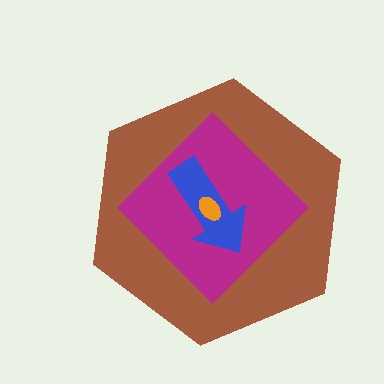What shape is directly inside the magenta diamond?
The blue arrow.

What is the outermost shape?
The brown hexagon.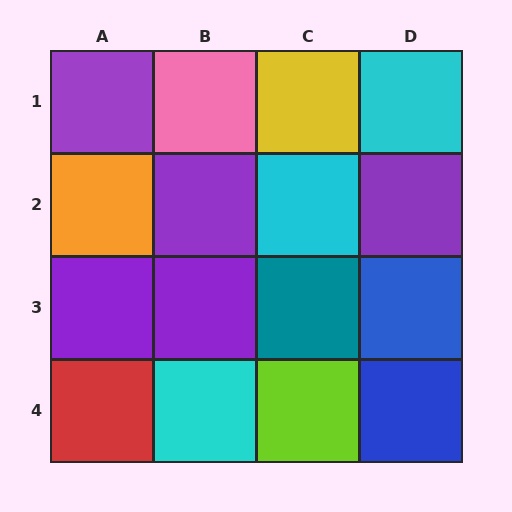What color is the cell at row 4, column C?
Lime.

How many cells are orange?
1 cell is orange.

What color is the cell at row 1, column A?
Purple.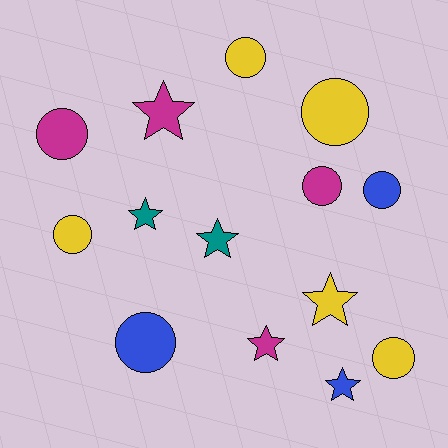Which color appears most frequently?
Yellow, with 5 objects.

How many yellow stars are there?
There is 1 yellow star.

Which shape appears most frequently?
Circle, with 8 objects.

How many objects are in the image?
There are 14 objects.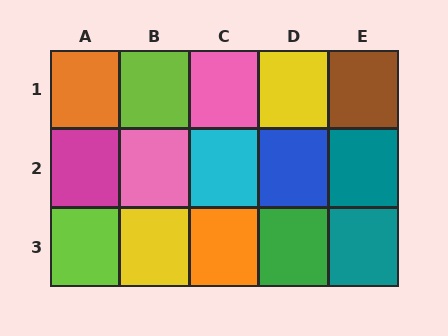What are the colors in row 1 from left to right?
Orange, lime, pink, yellow, brown.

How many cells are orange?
2 cells are orange.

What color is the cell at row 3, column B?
Yellow.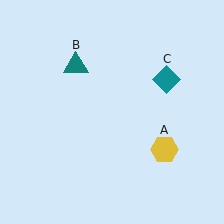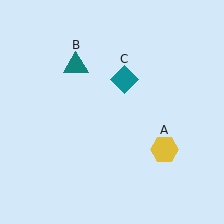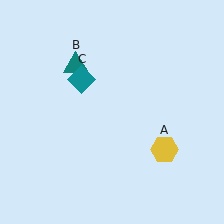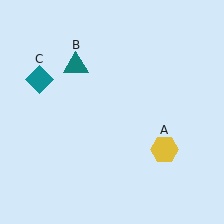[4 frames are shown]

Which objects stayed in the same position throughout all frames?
Yellow hexagon (object A) and teal triangle (object B) remained stationary.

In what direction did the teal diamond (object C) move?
The teal diamond (object C) moved left.